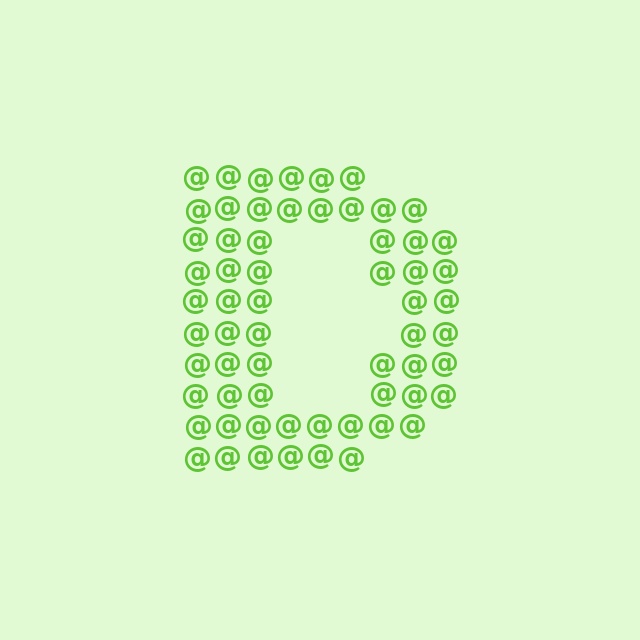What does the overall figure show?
The overall figure shows the letter D.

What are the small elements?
The small elements are at signs.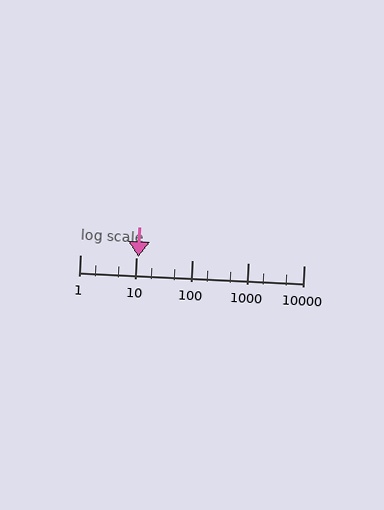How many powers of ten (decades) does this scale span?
The scale spans 4 decades, from 1 to 10000.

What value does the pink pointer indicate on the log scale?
The pointer indicates approximately 11.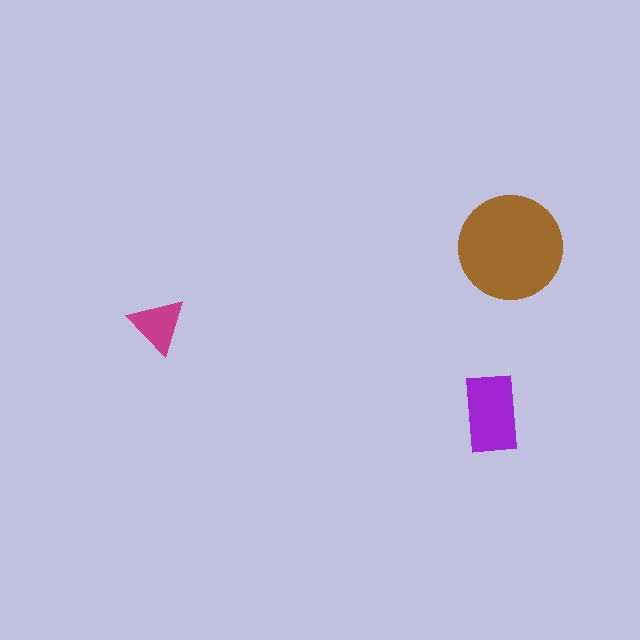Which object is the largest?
The brown circle.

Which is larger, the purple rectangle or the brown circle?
The brown circle.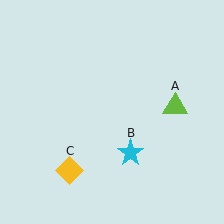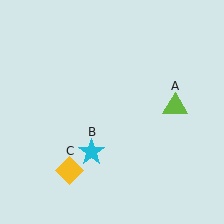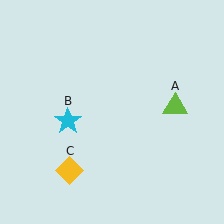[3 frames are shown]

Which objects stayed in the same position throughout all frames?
Lime triangle (object A) and yellow diamond (object C) remained stationary.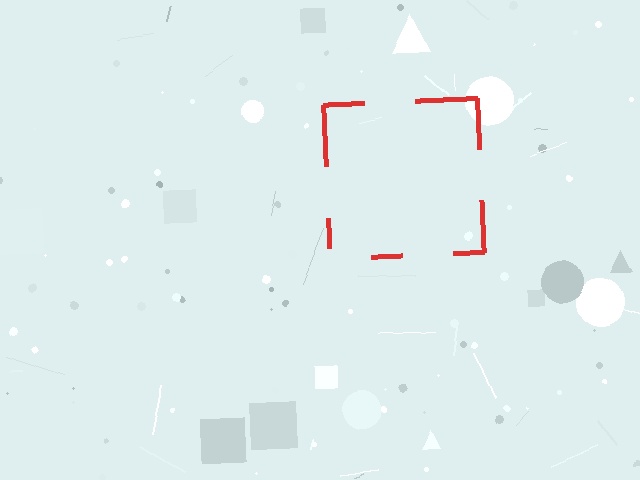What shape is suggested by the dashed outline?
The dashed outline suggests a square.